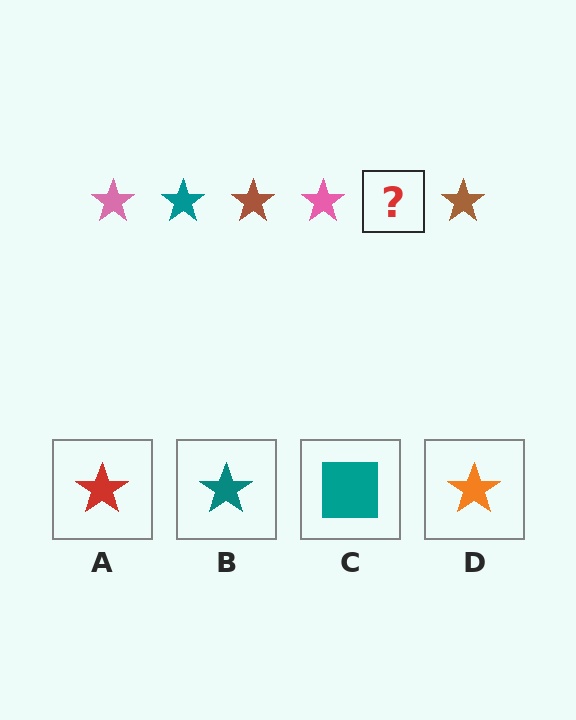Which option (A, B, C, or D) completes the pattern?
B.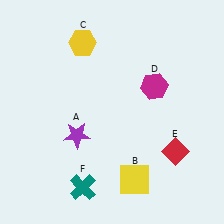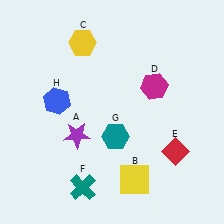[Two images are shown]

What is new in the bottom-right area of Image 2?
A teal hexagon (G) was added in the bottom-right area of Image 2.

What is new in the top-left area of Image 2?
A blue hexagon (H) was added in the top-left area of Image 2.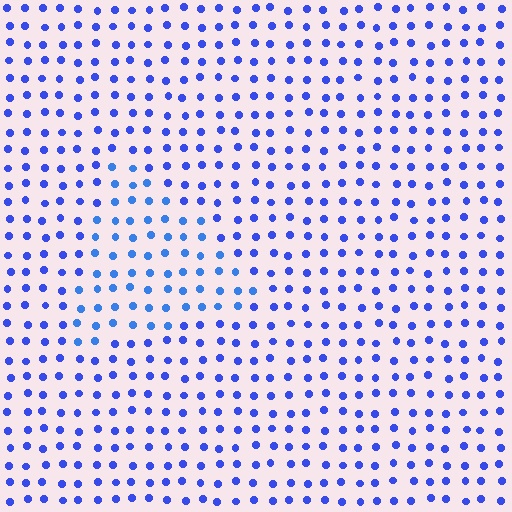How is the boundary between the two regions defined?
The boundary is defined purely by a slight shift in hue (about 18 degrees). Spacing, size, and orientation are identical on both sides.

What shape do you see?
I see a triangle.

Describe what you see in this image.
The image is filled with small blue elements in a uniform arrangement. A triangle-shaped region is visible where the elements are tinted to a slightly different hue, forming a subtle color boundary.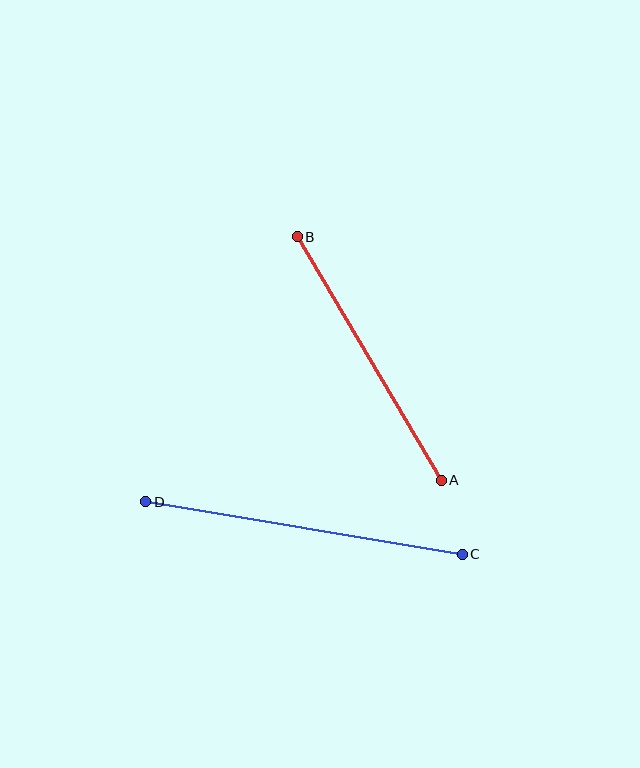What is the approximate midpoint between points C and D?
The midpoint is at approximately (304, 528) pixels.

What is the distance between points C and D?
The distance is approximately 321 pixels.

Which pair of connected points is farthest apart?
Points C and D are farthest apart.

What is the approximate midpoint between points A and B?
The midpoint is at approximately (369, 359) pixels.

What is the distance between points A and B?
The distance is approximately 283 pixels.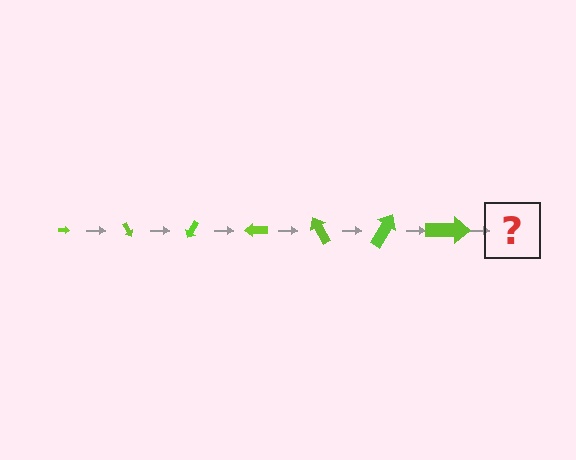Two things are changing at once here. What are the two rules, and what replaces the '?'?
The two rules are that the arrow grows larger each step and it rotates 60 degrees each step. The '?' should be an arrow, larger than the previous one and rotated 420 degrees from the start.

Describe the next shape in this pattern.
It should be an arrow, larger than the previous one and rotated 420 degrees from the start.